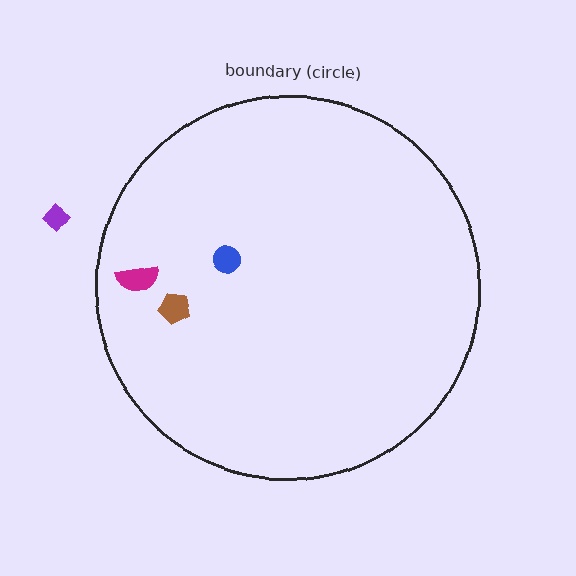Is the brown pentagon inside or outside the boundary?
Inside.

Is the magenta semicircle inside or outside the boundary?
Inside.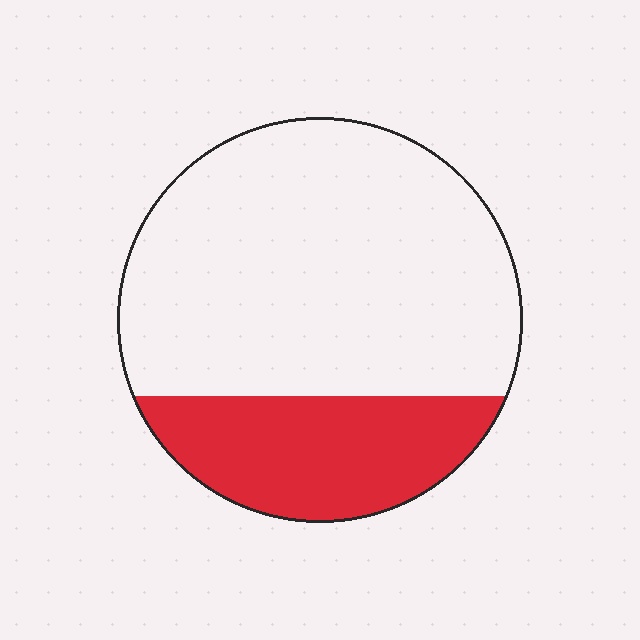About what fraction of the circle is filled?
About one quarter (1/4).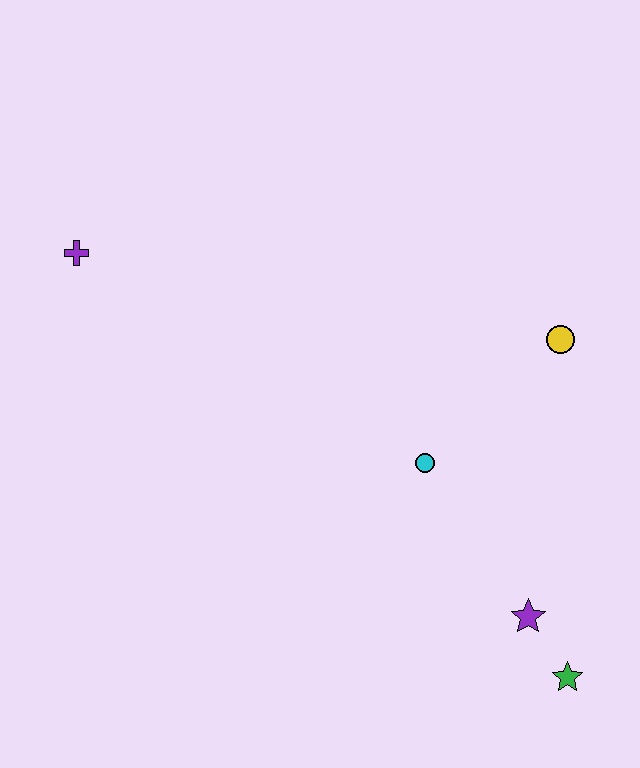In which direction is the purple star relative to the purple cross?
The purple star is to the right of the purple cross.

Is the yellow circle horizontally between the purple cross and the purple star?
No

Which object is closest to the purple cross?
The cyan circle is closest to the purple cross.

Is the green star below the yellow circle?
Yes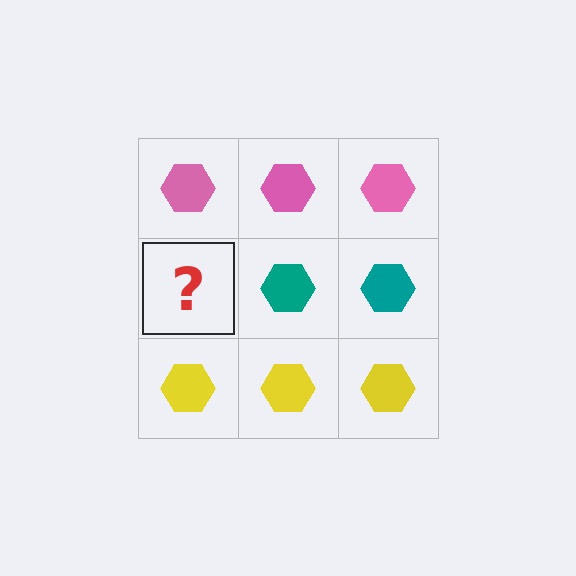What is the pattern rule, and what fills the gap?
The rule is that each row has a consistent color. The gap should be filled with a teal hexagon.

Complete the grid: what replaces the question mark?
The question mark should be replaced with a teal hexagon.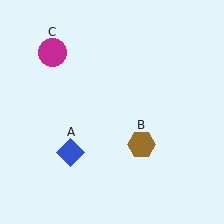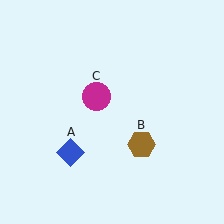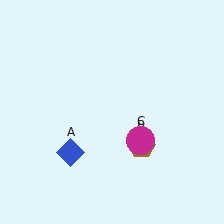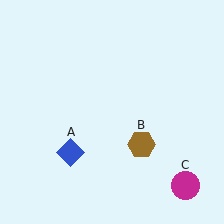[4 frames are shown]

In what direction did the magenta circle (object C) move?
The magenta circle (object C) moved down and to the right.